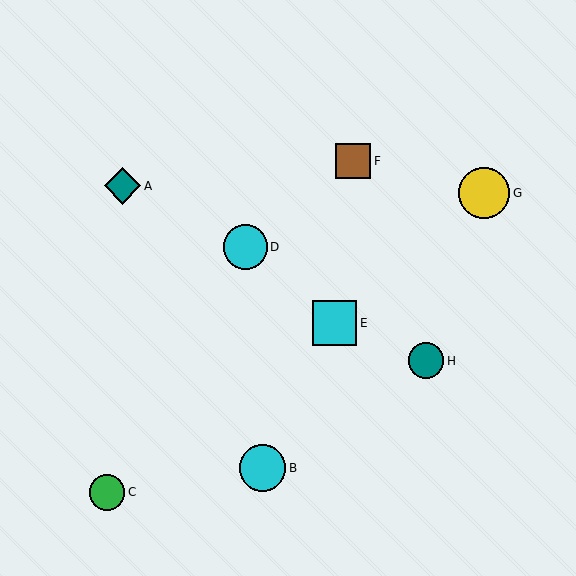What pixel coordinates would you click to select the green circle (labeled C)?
Click at (107, 492) to select the green circle C.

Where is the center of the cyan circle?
The center of the cyan circle is at (263, 468).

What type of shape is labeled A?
Shape A is a teal diamond.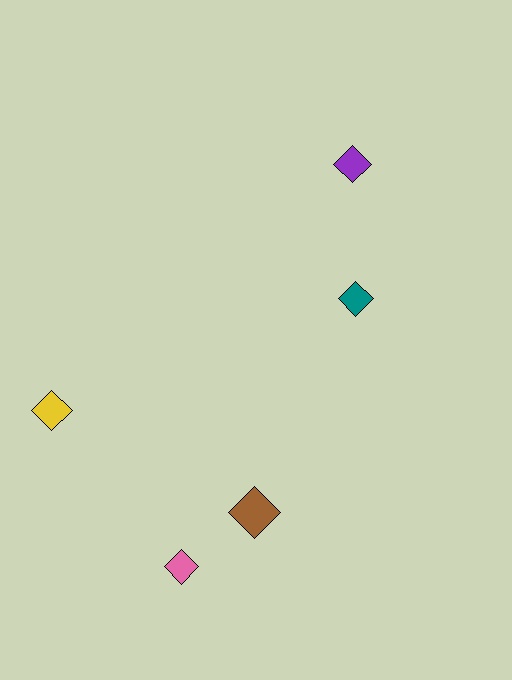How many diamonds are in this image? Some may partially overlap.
There are 5 diamonds.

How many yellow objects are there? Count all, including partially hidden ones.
There is 1 yellow object.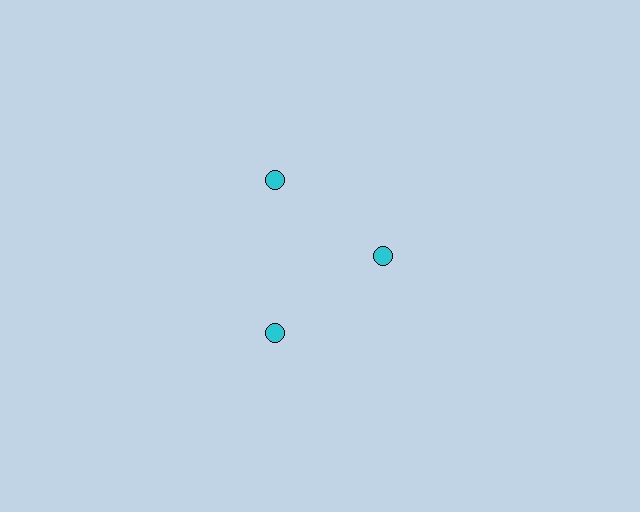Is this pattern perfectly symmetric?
No. The 3 cyan circles are arranged in a ring, but one element near the 3 o'clock position is pulled inward toward the center, breaking the 3-fold rotational symmetry.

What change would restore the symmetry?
The symmetry would be restored by moving it outward, back onto the ring so that all 3 circles sit at equal angles and equal distance from the center.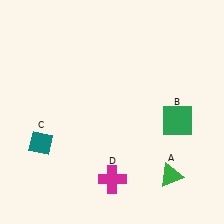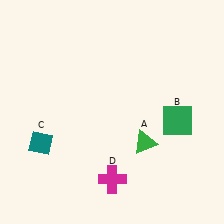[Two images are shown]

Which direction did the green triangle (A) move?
The green triangle (A) moved up.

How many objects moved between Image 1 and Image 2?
1 object moved between the two images.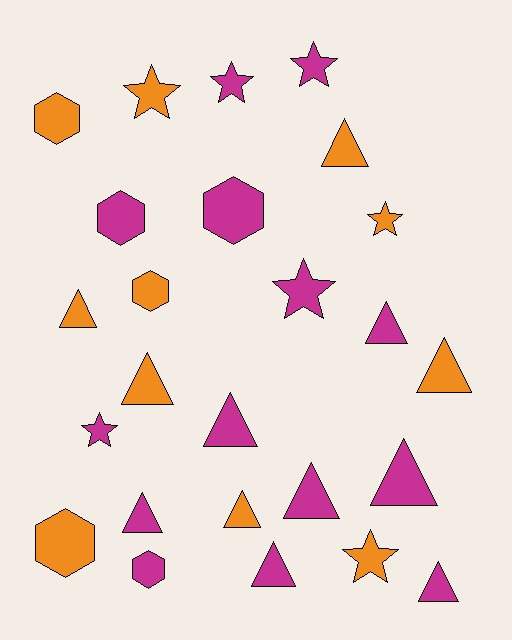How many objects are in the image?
There are 25 objects.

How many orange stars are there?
There are 3 orange stars.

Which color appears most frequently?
Magenta, with 14 objects.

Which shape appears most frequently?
Triangle, with 12 objects.